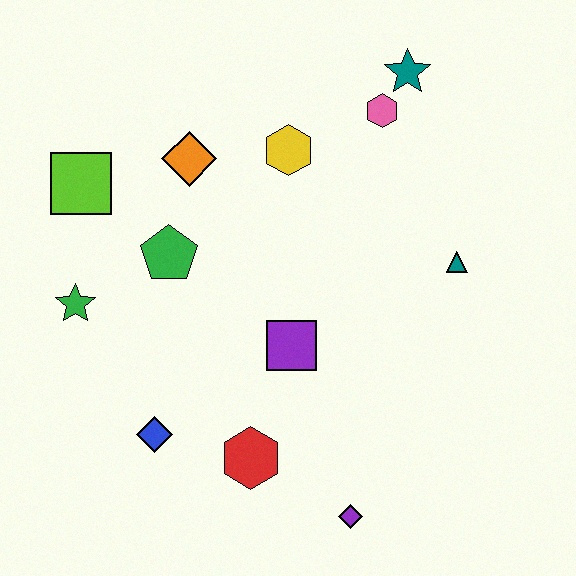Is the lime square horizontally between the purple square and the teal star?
No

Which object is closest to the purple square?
The red hexagon is closest to the purple square.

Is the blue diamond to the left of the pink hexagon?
Yes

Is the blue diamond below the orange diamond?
Yes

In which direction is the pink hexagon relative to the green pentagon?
The pink hexagon is to the right of the green pentagon.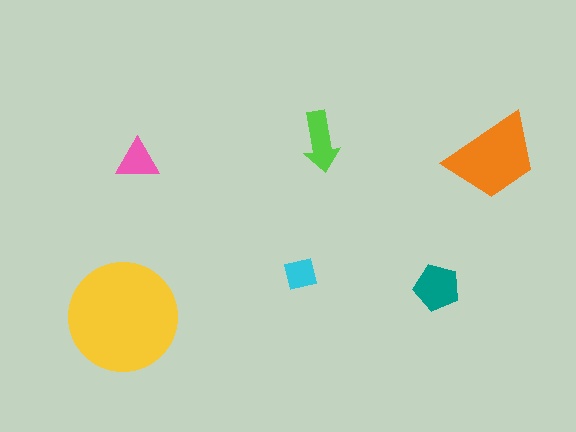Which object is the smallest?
The cyan square.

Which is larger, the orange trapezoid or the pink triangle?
The orange trapezoid.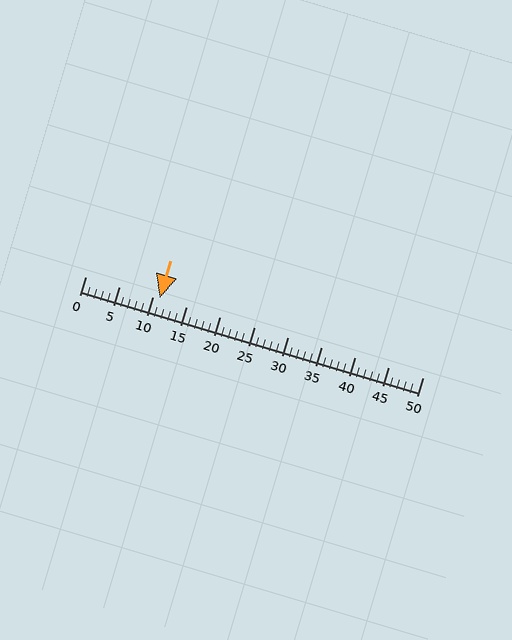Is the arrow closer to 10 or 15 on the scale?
The arrow is closer to 10.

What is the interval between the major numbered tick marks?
The major tick marks are spaced 5 units apart.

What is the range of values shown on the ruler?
The ruler shows values from 0 to 50.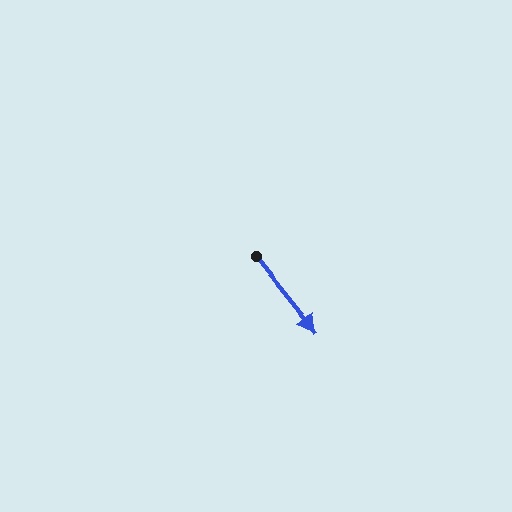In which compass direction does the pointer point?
Southeast.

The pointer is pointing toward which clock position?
Roughly 5 o'clock.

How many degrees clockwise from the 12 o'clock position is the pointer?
Approximately 141 degrees.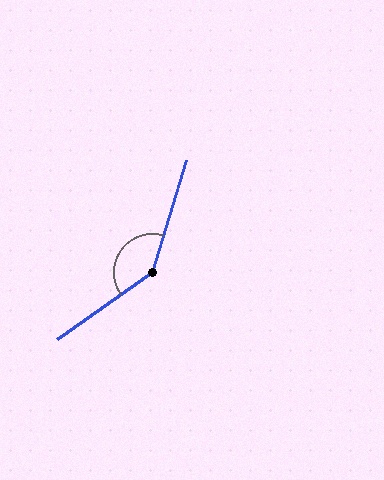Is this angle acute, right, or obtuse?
It is obtuse.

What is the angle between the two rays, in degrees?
Approximately 143 degrees.